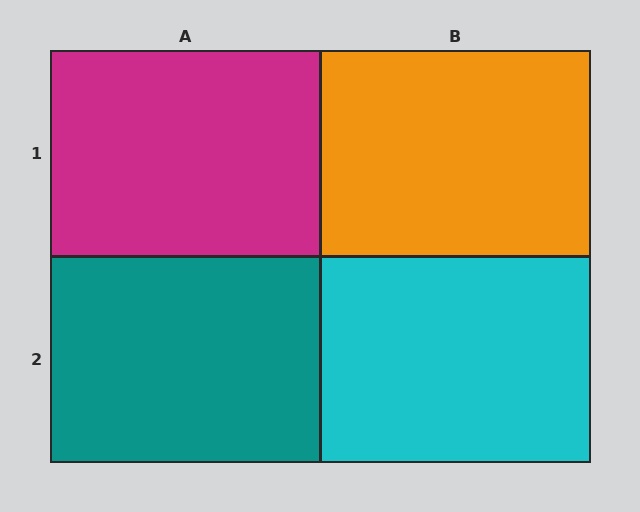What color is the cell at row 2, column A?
Teal.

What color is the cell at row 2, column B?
Cyan.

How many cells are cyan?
1 cell is cyan.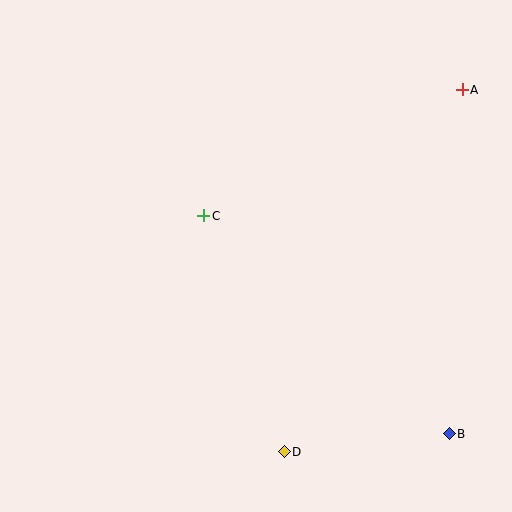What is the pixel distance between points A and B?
The distance between A and B is 344 pixels.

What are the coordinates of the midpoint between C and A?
The midpoint between C and A is at (333, 153).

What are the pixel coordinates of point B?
Point B is at (449, 434).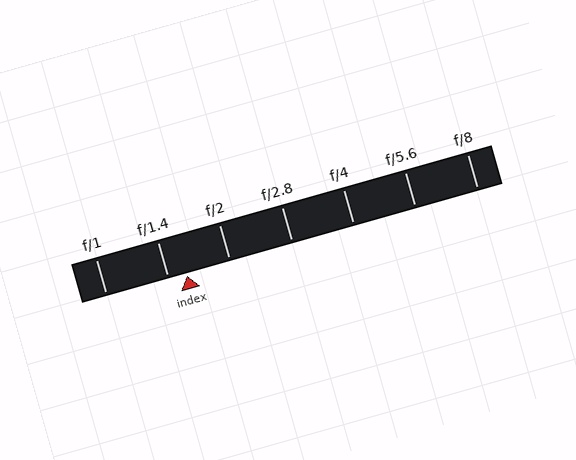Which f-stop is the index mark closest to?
The index mark is closest to f/1.4.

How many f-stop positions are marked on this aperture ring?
There are 7 f-stop positions marked.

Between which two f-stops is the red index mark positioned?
The index mark is between f/1.4 and f/2.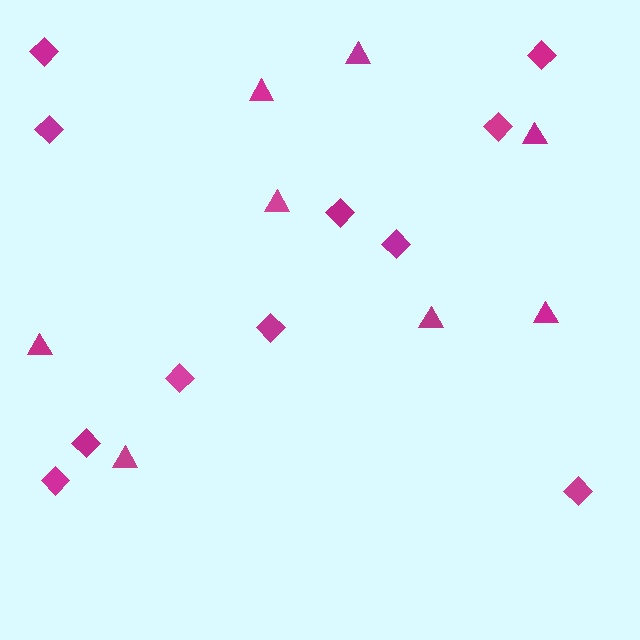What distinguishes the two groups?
There are 2 groups: one group of diamonds (11) and one group of triangles (8).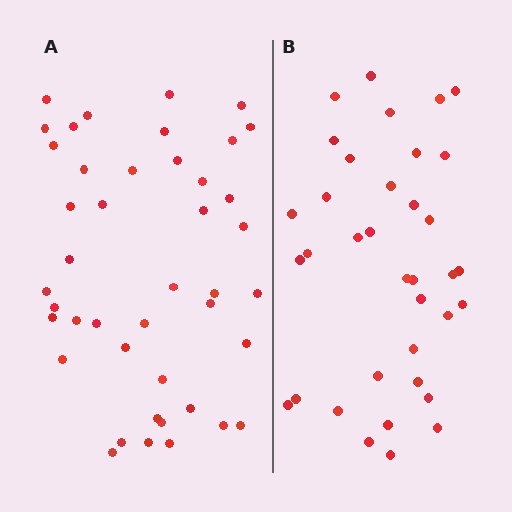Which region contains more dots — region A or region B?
Region A (the left region) has more dots.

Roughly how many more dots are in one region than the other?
Region A has roughly 8 or so more dots than region B.